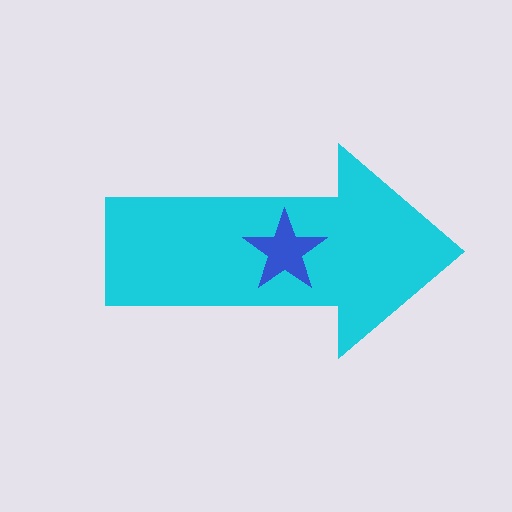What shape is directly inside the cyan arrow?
The blue star.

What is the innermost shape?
The blue star.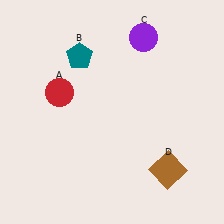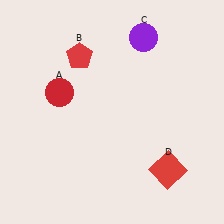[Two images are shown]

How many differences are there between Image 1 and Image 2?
There are 2 differences between the two images.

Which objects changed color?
B changed from teal to red. D changed from brown to red.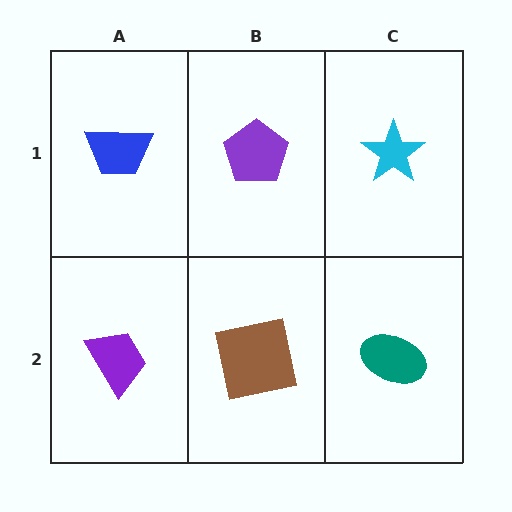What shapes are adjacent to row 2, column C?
A cyan star (row 1, column C), a brown square (row 2, column B).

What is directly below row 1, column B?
A brown square.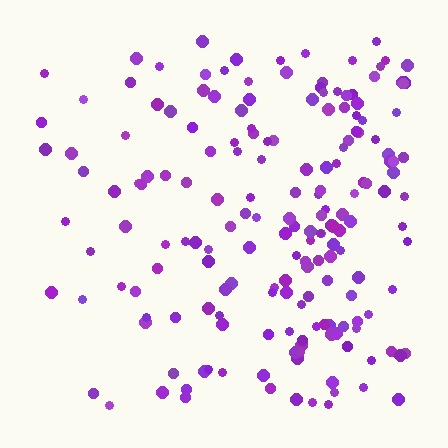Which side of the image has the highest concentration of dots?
The right.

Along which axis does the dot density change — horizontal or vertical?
Horizontal.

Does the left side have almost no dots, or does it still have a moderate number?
Still a moderate number, just noticeably fewer than the right.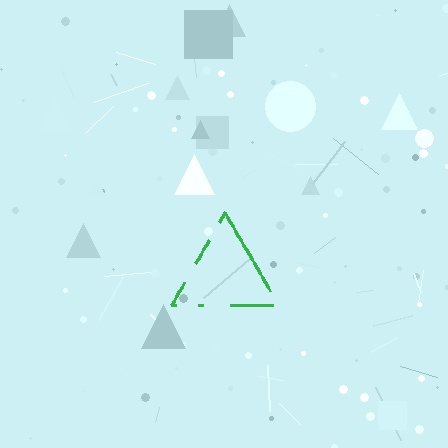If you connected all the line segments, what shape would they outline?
They would outline a triangle.